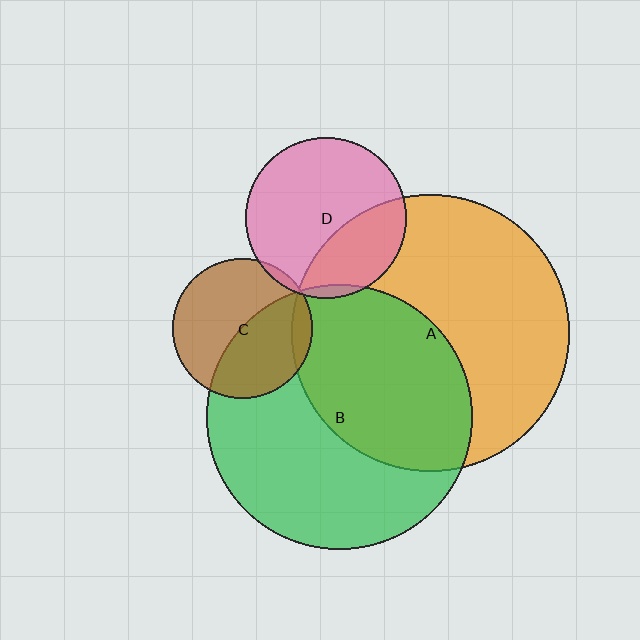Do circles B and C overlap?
Yes.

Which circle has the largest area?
Circle A (orange).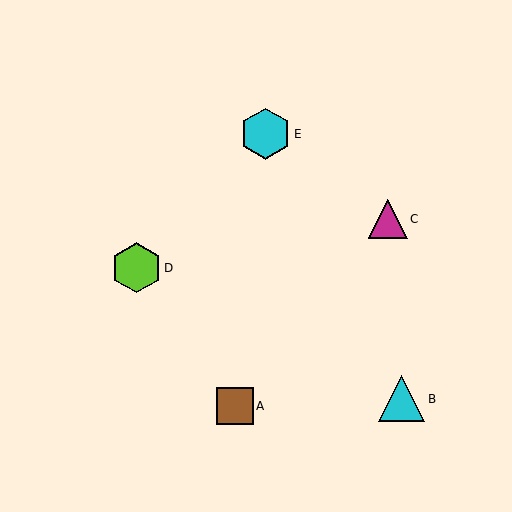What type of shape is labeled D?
Shape D is a lime hexagon.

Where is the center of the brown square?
The center of the brown square is at (235, 406).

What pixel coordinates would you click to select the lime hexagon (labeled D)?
Click at (137, 268) to select the lime hexagon D.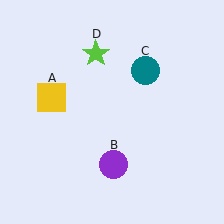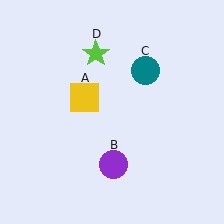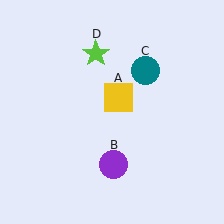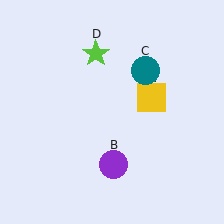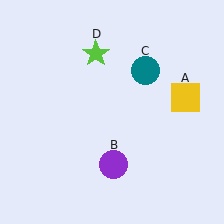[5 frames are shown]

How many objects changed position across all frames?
1 object changed position: yellow square (object A).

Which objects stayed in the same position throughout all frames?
Purple circle (object B) and teal circle (object C) and lime star (object D) remained stationary.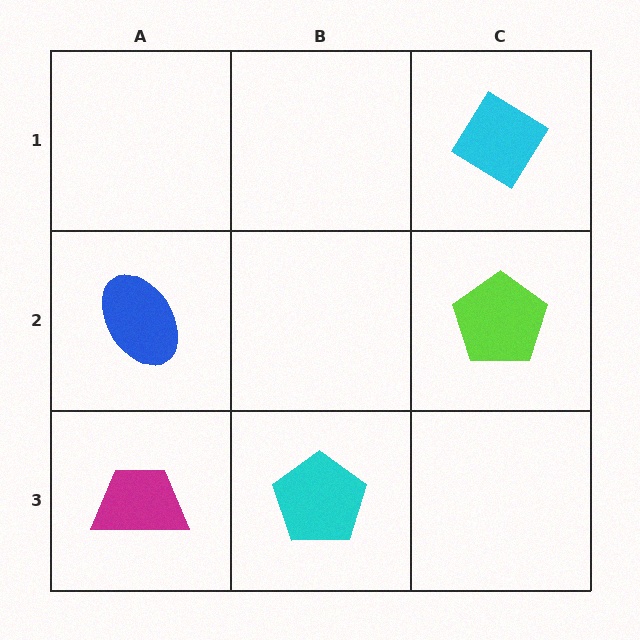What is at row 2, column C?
A lime pentagon.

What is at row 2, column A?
A blue ellipse.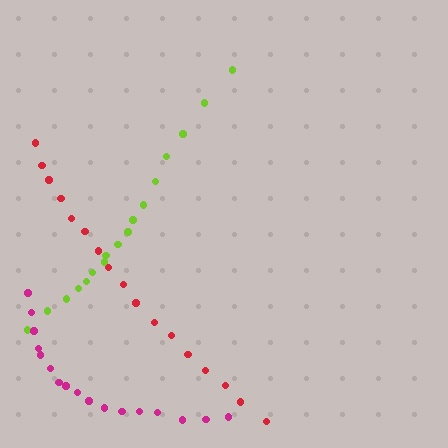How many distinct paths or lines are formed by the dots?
There are 3 distinct paths.